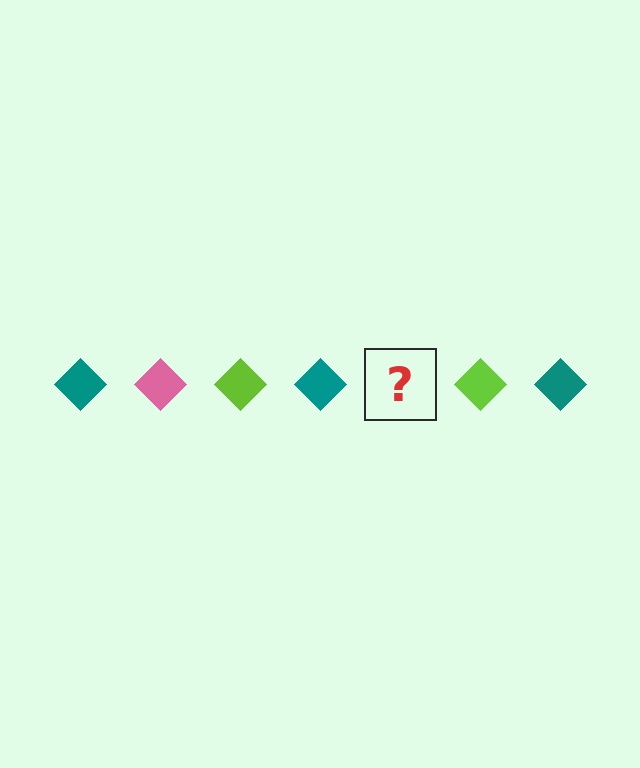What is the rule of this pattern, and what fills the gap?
The rule is that the pattern cycles through teal, pink, lime diamonds. The gap should be filled with a pink diamond.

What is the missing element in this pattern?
The missing element is a pink diamond.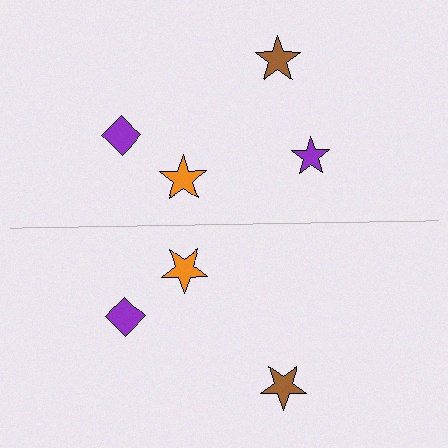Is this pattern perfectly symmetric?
No, the pattern is not perfectly symmetric. A purple star is missing from the bottom side.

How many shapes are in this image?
There are 7 shapes in this image.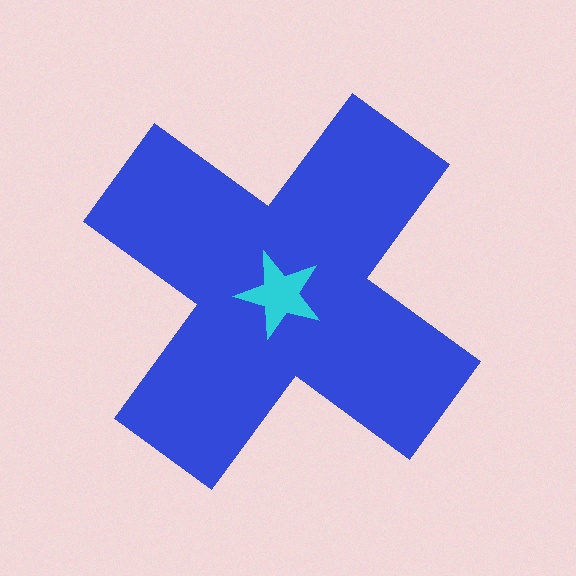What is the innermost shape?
The cyan star.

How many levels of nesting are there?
2.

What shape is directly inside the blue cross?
The cyan star.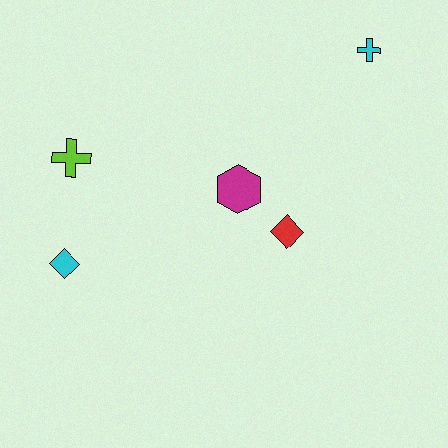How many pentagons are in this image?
There are no pentagons.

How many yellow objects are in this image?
There are no yellow objects.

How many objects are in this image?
There are 5 objects.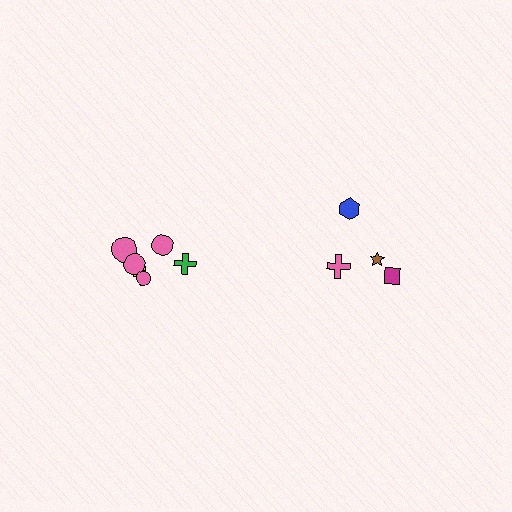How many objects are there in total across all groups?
There are 10 objects.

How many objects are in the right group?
There are 4 objects.